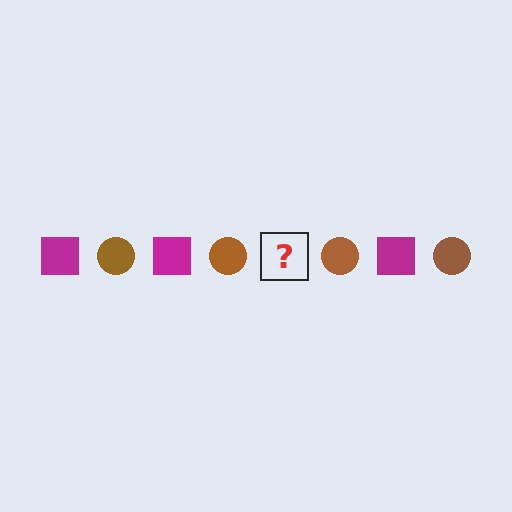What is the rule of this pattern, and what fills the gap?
The rule is that the pattern alternates between magenta square and brown circle. The gap should be filled with a magenta square.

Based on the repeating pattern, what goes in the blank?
The blank should be a magenta square.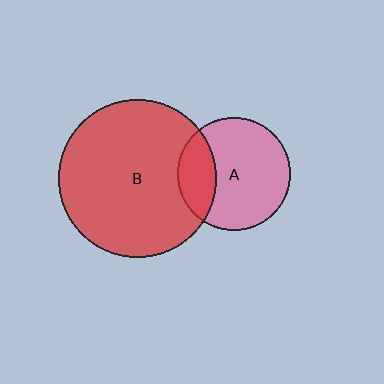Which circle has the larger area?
Circle B (red).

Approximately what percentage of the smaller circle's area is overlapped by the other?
Approximately 25%.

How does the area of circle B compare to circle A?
Approximately 2.0 times.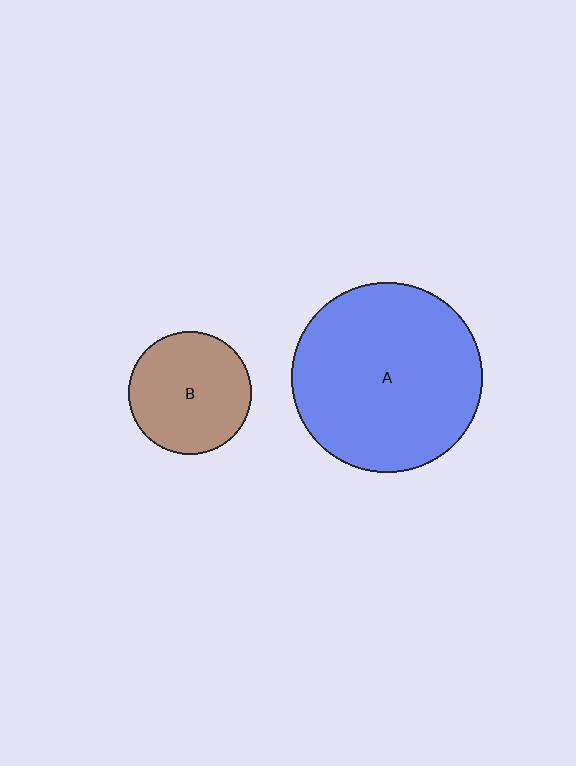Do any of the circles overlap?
No, none of the circles overlap.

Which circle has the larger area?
Circle A (blue).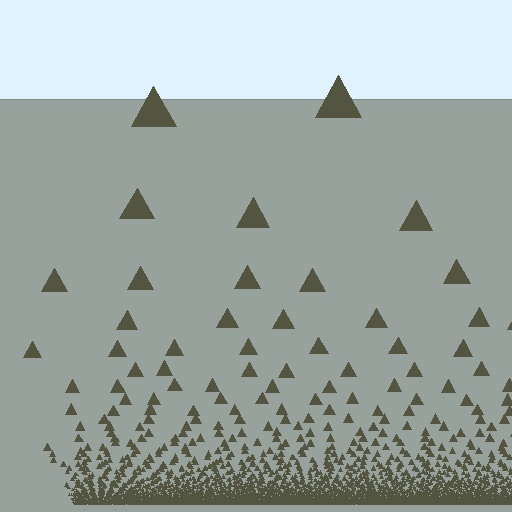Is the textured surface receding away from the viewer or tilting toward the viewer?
The surface appears to tilt toward the viewer. Texture elements get larger and sparser toward the top.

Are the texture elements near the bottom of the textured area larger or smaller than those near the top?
Smaller. The gradient is inverted — elements near the bottom are smaller and denser.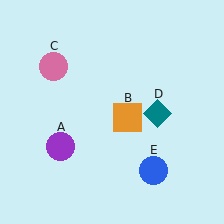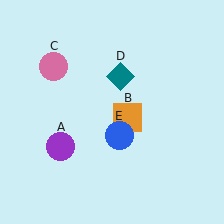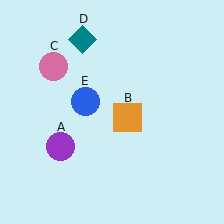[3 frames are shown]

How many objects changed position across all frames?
2 objects changed position: teal diamond (object D), blue circle (object E).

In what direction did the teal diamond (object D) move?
The teal diamond (object D) moved up and to the left.